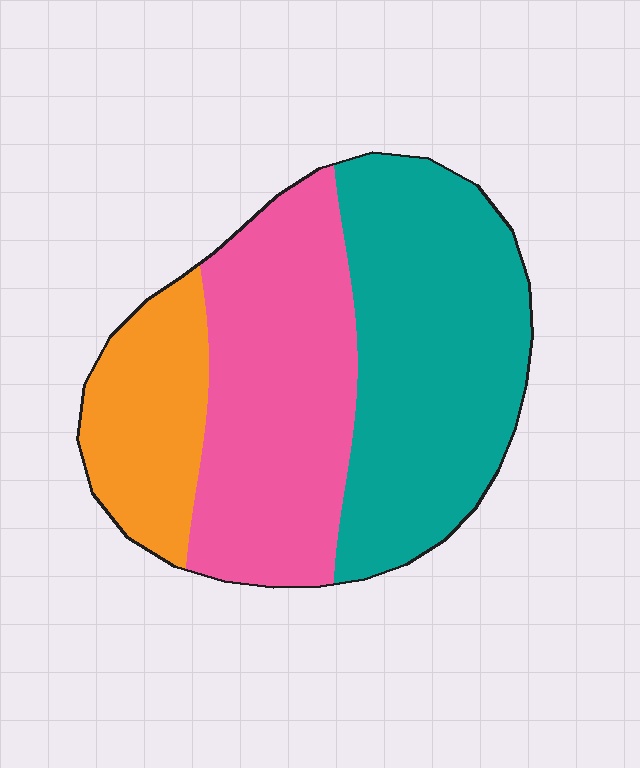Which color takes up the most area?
Teal, at roughly 45%.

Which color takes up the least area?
Orange, at roughly 20%.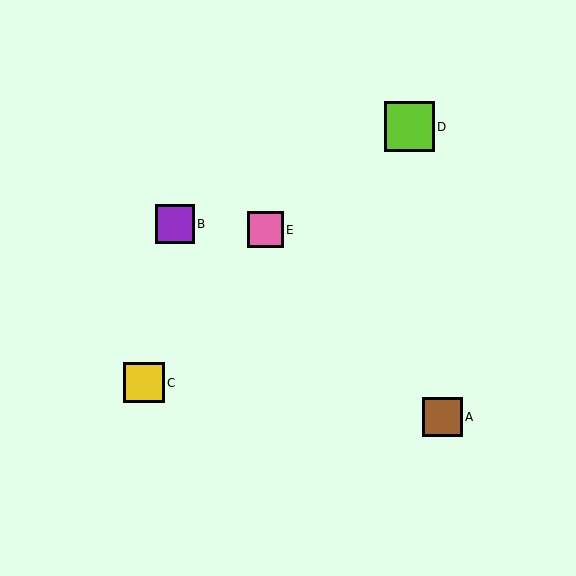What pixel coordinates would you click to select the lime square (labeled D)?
Click at (410, 127) to select the lime square D.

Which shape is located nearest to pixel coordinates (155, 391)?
The yellow square (labeled C) at (144, 383) is nearest to that location.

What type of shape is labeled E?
Shape E is a pink square.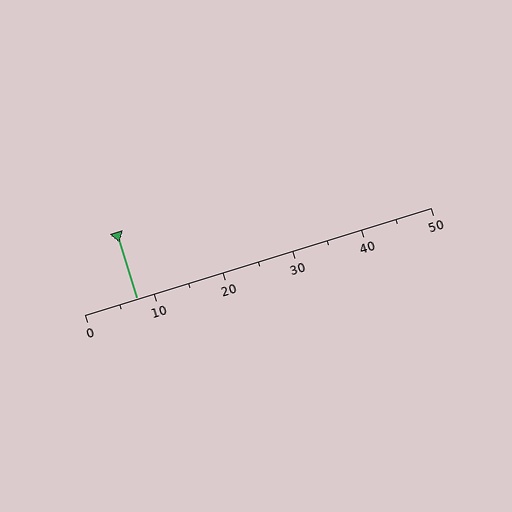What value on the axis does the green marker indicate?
The marker indicates approximately 7.5.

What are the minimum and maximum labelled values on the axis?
The axis runs from 0 to 50.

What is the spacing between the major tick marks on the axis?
The major ticks are spaced 10 apart.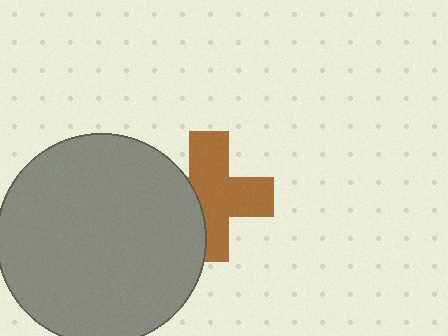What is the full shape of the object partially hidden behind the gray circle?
The partially hidden object is a brown cross.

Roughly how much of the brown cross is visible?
Most of it is visible (roughly 67%).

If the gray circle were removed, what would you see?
You would see the complete brown cross.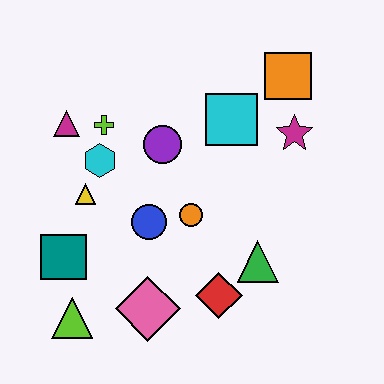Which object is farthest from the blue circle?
The orange square is farthest from the blue circle.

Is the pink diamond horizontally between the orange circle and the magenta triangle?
Yes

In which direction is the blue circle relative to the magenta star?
The blue circle is to the left of the magenta star.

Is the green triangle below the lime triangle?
No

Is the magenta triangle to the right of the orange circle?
No